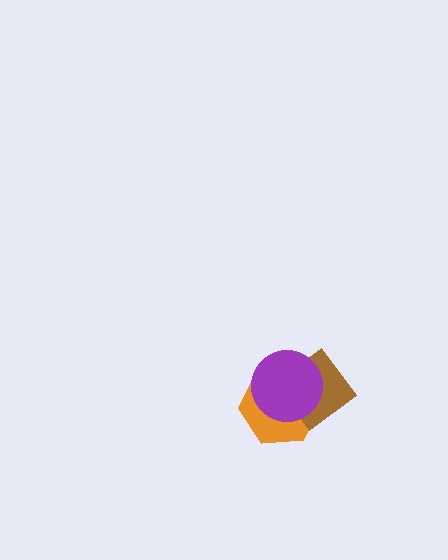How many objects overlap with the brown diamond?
2 objects overlap with the brown diamond.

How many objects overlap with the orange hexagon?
2 objects overlap with the orange hexagon.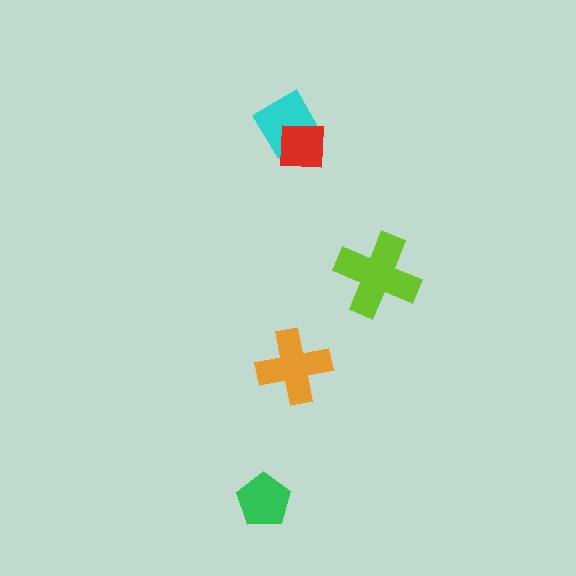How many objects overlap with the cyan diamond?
1 object overlaps with the cyan diamond.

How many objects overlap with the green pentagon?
0 objects overlap with the green pentagon.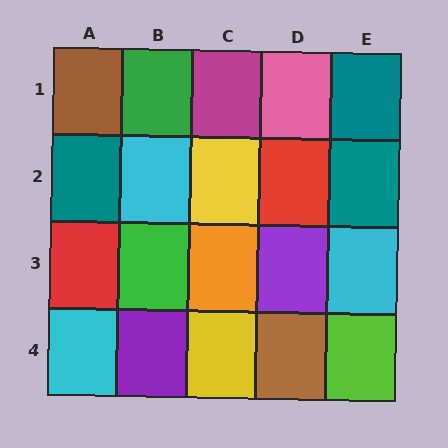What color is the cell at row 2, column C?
Yellow.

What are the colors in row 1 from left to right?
Brown, green, magenta, pink, teal.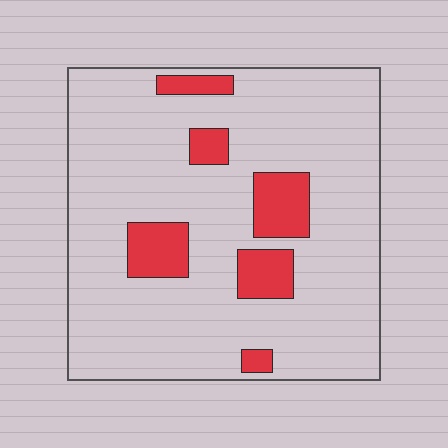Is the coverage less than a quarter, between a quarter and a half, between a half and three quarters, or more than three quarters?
Less than a quarter.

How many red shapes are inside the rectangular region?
6.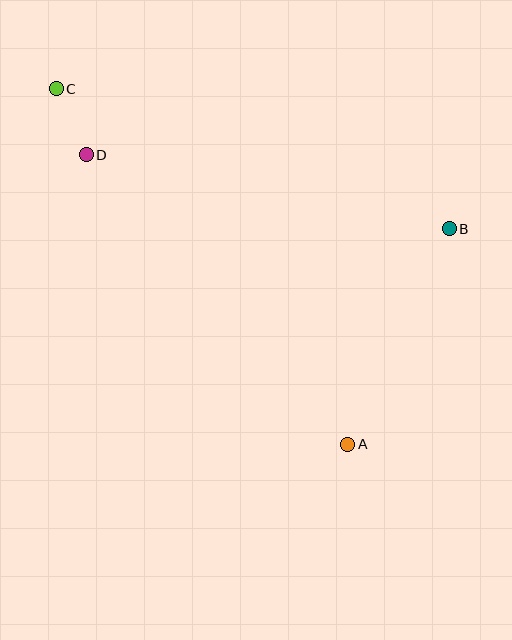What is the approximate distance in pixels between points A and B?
The distance between A and B is approximately 238 pixels.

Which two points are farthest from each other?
Points A and C are farthest from each other.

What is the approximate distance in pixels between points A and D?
The distance between A and D is approximately 390 pixels.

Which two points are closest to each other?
Points C and D are closest to each other.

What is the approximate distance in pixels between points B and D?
The distance between B and D is approximately 371 pixels.